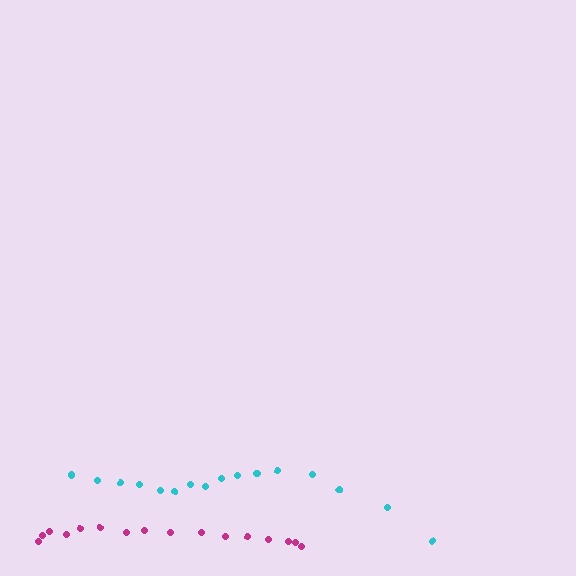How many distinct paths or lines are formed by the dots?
There are 2 distinct paths.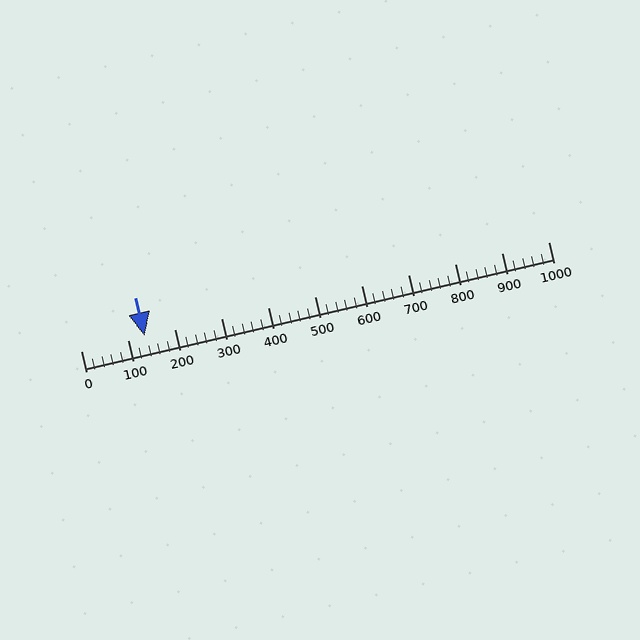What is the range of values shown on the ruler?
The ruler shows values from 0 to 1000.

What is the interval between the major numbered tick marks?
The major tick marks are spaced 100 units apart.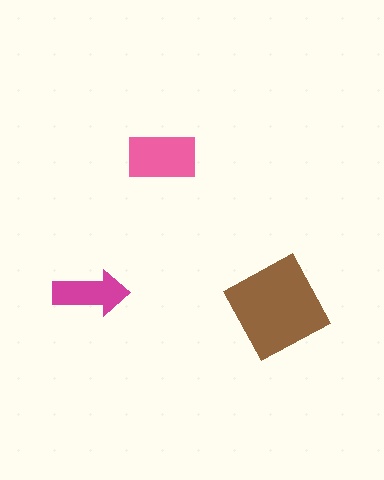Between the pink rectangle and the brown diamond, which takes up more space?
The brown diamond.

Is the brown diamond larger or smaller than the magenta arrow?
Larger.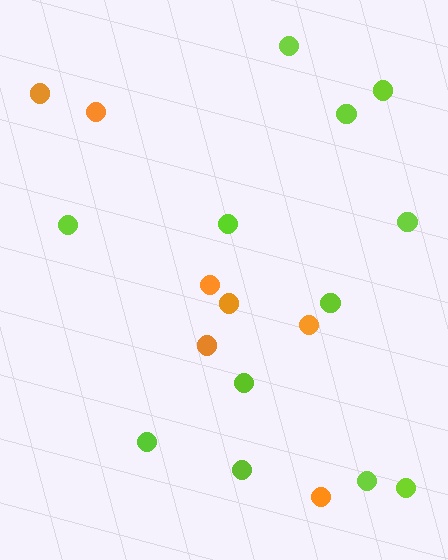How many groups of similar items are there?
There are 2 groups: one group of orange circles (7) and one group of lime circles (12).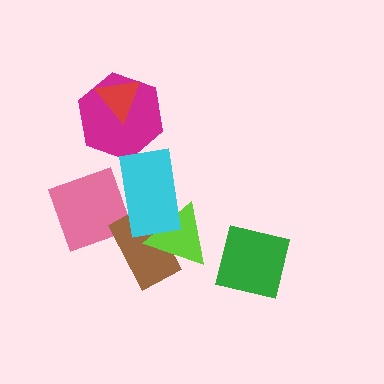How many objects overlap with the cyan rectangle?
3 objects overlap with the cyan rectangle.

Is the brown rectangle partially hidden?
Yes, it is partially covered by another shape.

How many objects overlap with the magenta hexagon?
1 object overlaps with the magenta hexagon.